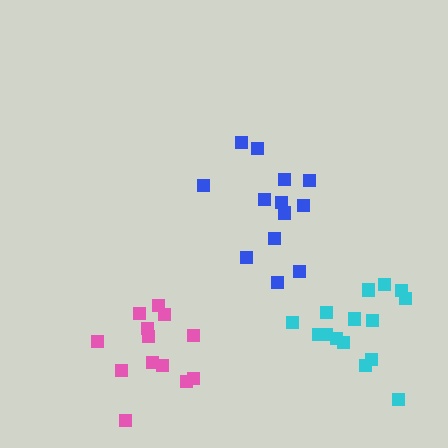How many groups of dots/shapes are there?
There are 3 groups.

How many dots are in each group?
Group 1: 13 dots, Group 2: 13 dots, Group 3: 15 dots (41 total).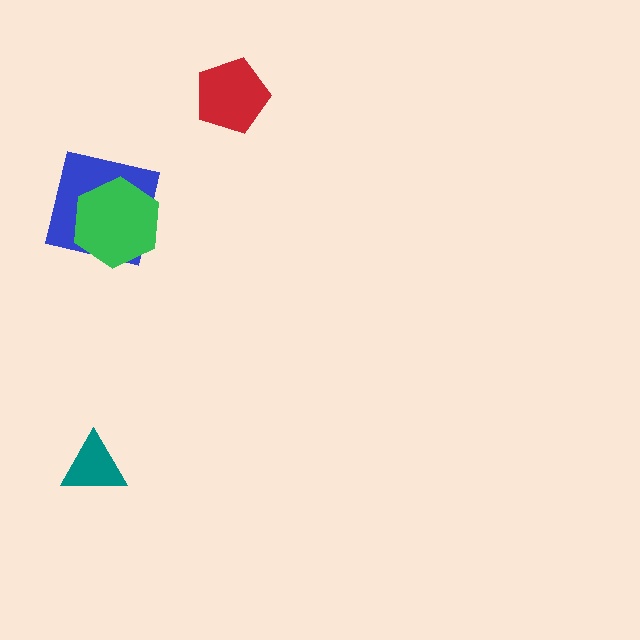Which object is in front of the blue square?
The green hexagon is in front of the blue square.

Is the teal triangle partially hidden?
No, no other shape covers it.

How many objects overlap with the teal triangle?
0 objects overlap with the teal triangle.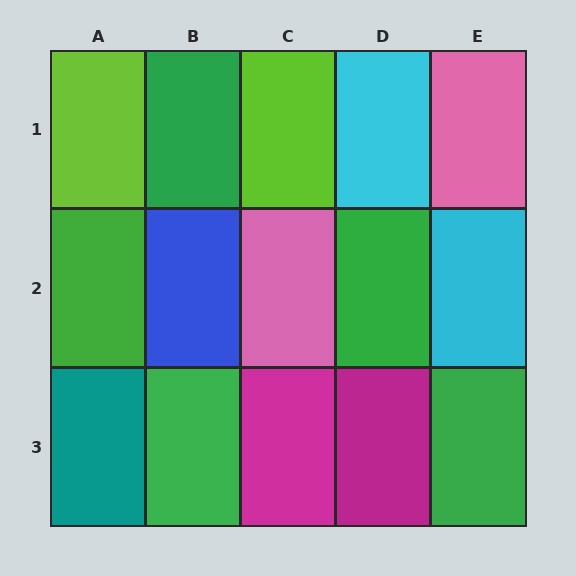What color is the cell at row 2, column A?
Green.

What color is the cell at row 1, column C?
Lime.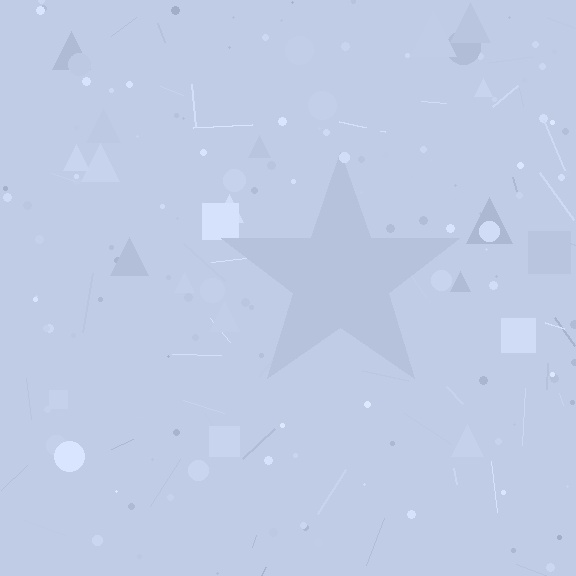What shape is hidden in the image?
A star is hidden in the image.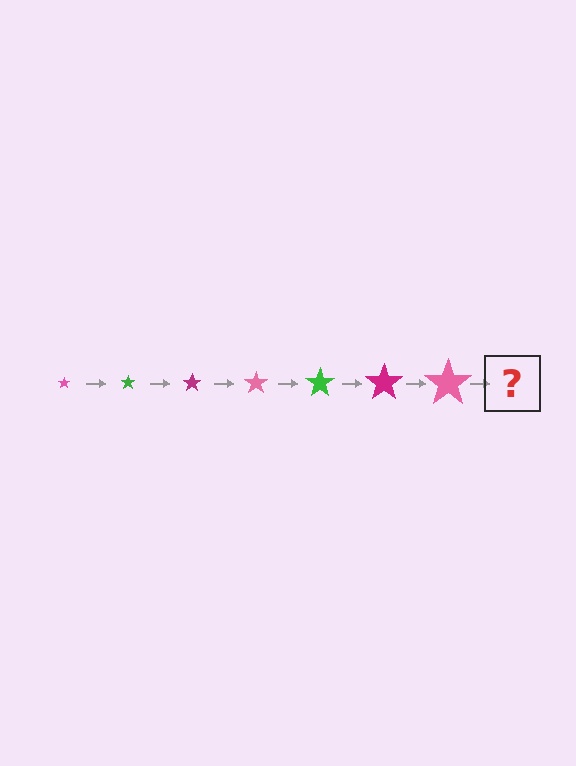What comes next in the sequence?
The next element should be a green star, larger than the previous one.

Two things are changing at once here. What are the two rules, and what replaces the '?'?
The two rules are that the star grows larger each step and the color cycles through pink, green, and magenta. The '?' should be a green star, larger than the previous one.